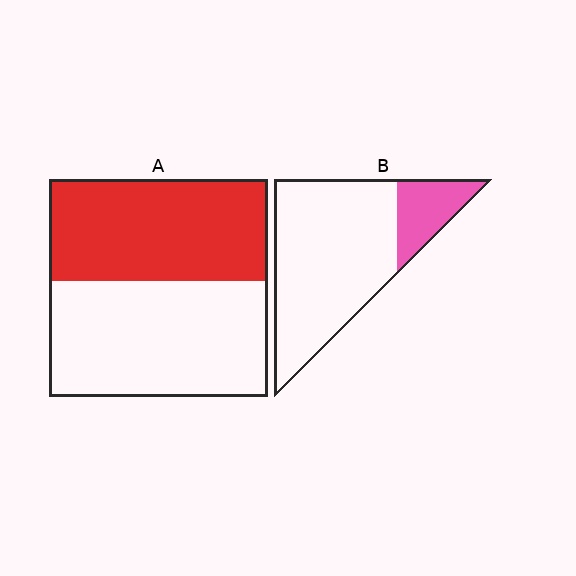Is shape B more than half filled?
No.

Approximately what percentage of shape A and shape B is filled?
A is approximately 45% and B is approximately 20%.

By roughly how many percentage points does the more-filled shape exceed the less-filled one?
By roughly 30 percentage points (A over B).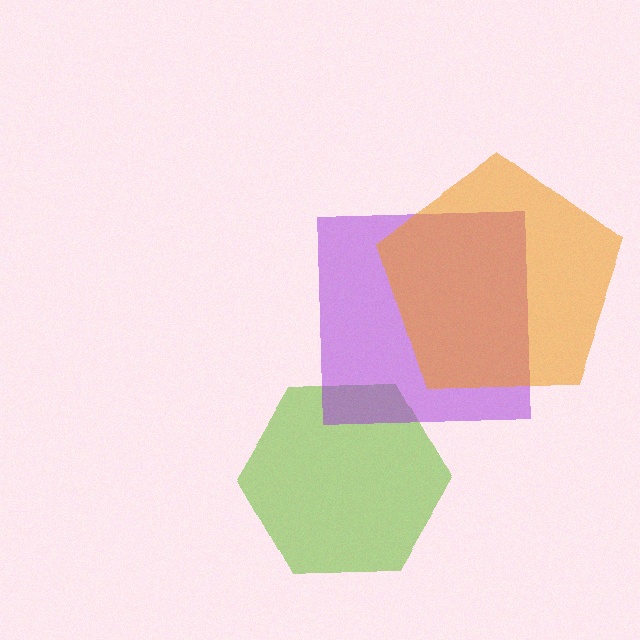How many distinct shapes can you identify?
There are 3 distinct shapes: a lime hexagon, a purple square, an orange pentagon.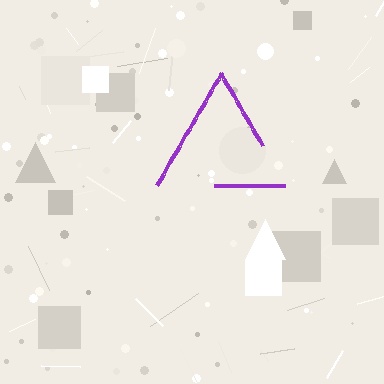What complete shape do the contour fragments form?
The contour fragments form a triangle.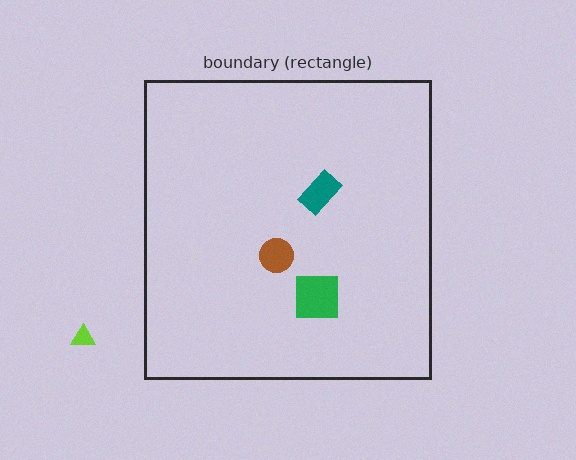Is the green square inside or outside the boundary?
Inside.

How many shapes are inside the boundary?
3 inside, 1 outside.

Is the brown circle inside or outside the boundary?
Inside.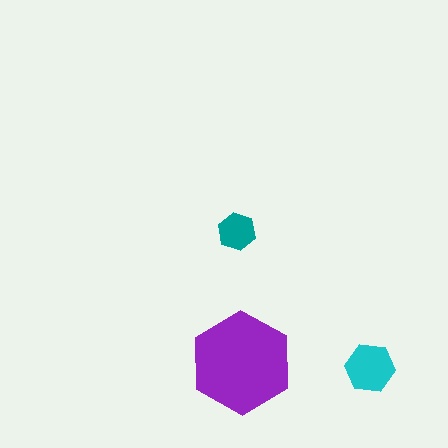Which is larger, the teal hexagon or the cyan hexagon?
The cyan one.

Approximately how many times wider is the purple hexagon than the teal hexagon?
About 2.5 times wider.